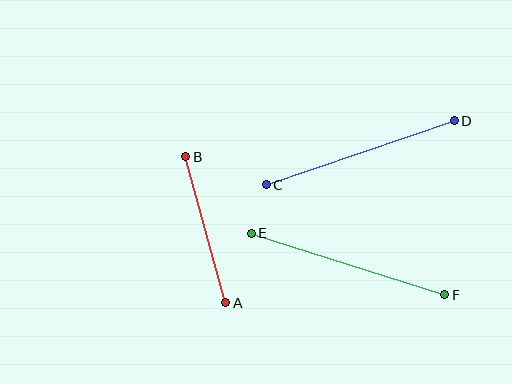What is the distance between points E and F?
The distance is approximately 203 pixels.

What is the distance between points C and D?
The distance is approximately 199 pixels.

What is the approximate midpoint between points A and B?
The midpoint is at approximately (206, 230) pixels.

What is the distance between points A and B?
The distance is approximately 151 pixels.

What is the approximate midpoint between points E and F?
The midpoint is at approximately (348, 264) pixels.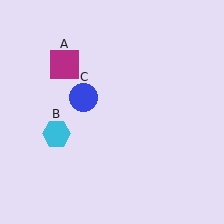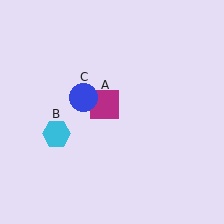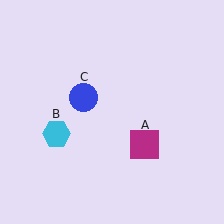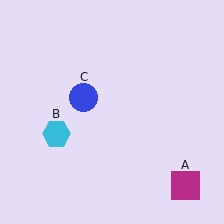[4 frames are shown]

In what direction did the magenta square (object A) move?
The magenta square (object A) moved down and to the right.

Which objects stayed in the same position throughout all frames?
Cyan hexagon (object B) and blue circle (object C) remained stationary.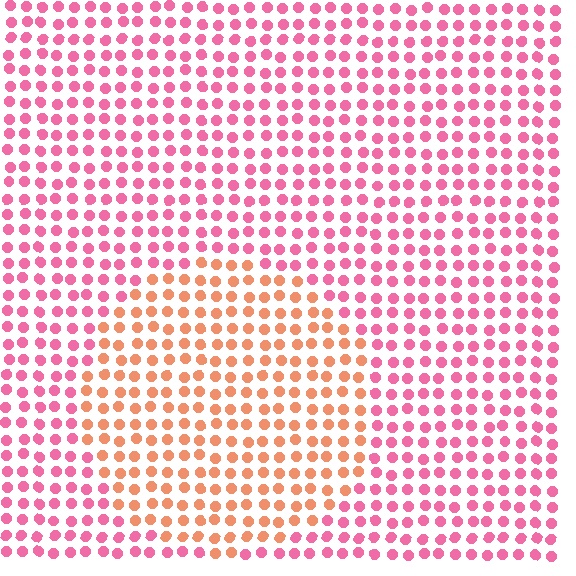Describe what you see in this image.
The image is filled with small pink elements in a uniform arrangement. A circle-shaped region is visible where the elements are tinted to a slightly different hue, forming a subtle color boundary.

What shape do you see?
I see a circle.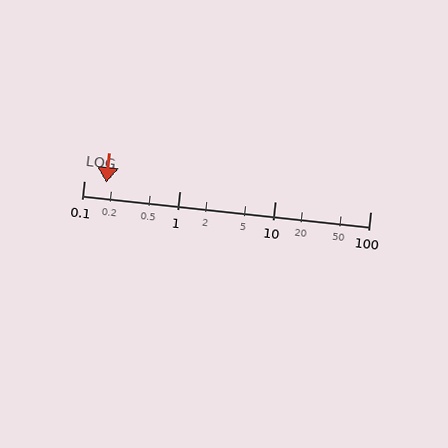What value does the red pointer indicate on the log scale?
The pointer indicates approximately 0.17.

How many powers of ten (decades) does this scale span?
The scale spans 3 decades, from 0.1 to 100.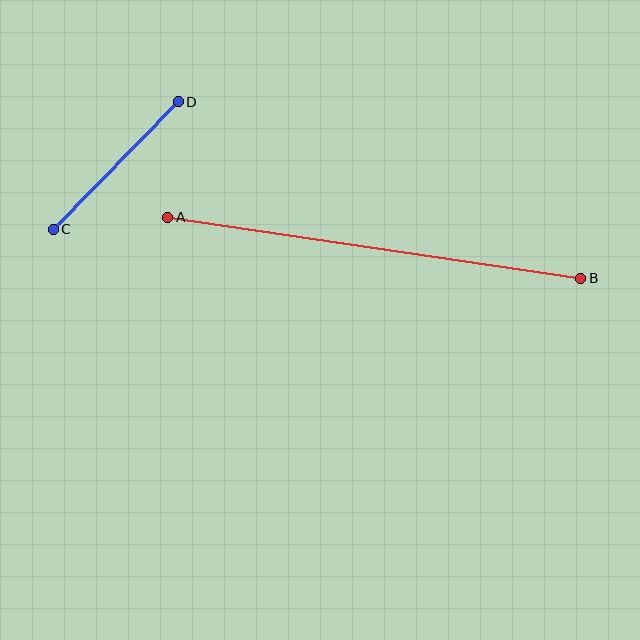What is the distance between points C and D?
The distance is approximately 178 pixels.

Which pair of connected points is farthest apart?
Points A and B are farthest apart.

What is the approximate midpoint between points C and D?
The midpoint is at approximately (116, 165) pixels.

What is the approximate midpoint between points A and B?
The midpoint is at approximately (374, 248) pixels.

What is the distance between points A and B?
The distance is approximately 417 pixels.